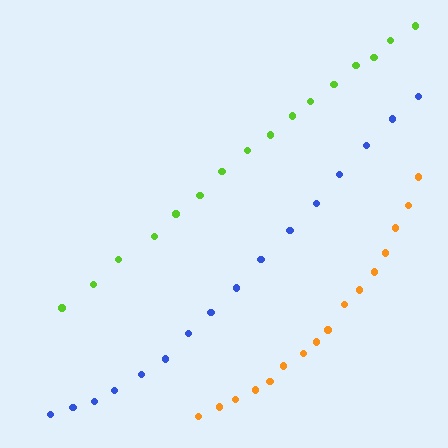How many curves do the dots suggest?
There are 3 distinct paths.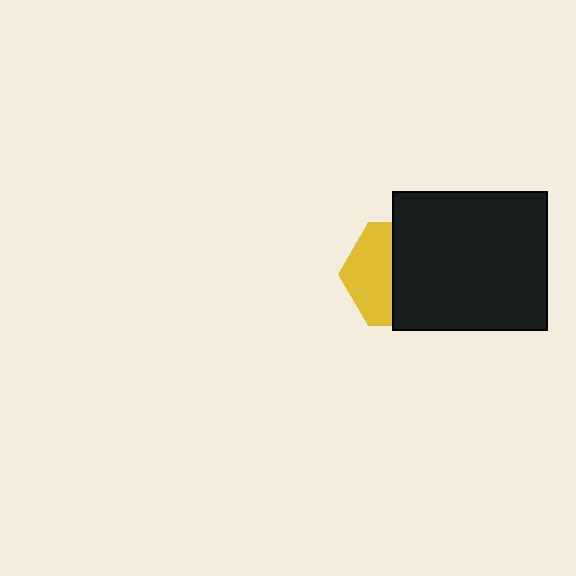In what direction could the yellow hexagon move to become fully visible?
The yellow hexagon could move left. That would shift it out from behind the black rectangle entirely.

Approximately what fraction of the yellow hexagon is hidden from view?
Roughly 57% of the yellow hexagon is hidden behind the black rectangle.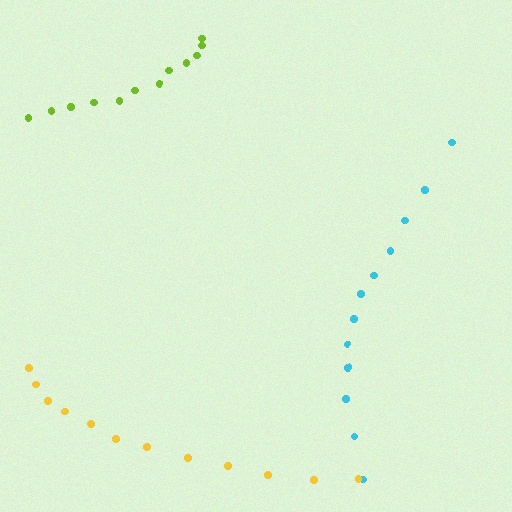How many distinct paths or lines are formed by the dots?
There are 3 distinct paths.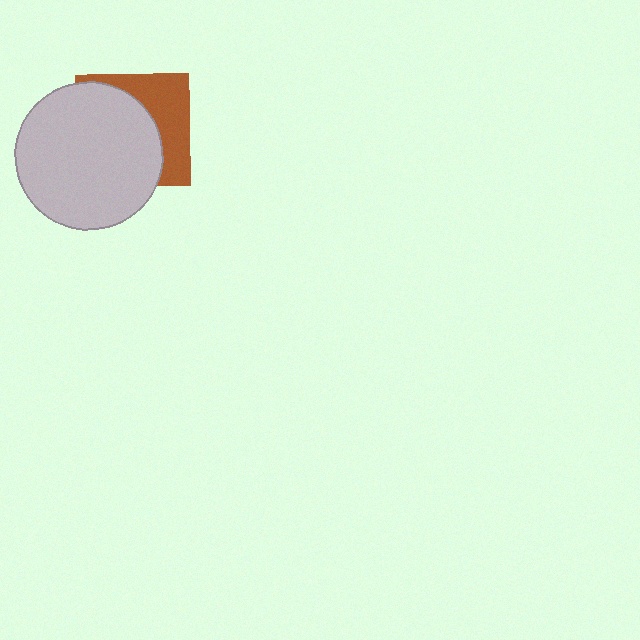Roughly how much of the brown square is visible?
A small part of it is visible (roughly 38%).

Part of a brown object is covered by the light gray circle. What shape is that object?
It is a square.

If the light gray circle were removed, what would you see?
You would see the complete brown square.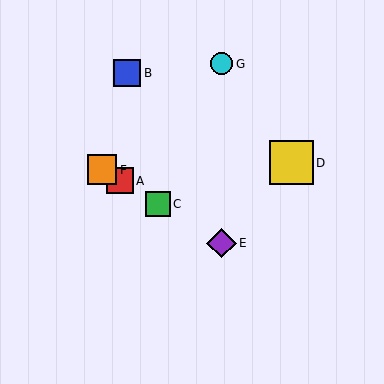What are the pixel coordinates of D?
Object D is at (292, 163).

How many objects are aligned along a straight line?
4 objects (A, C, E, F) are aligned along a straight line.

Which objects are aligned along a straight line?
Objects A, C, E, F are aligned along a straight line.